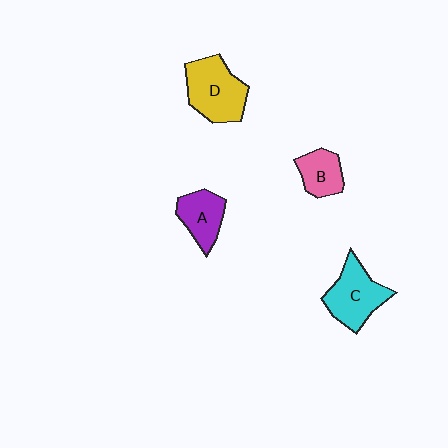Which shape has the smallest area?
Shape B (pink).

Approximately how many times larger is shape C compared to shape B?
Approximately 1.6 times.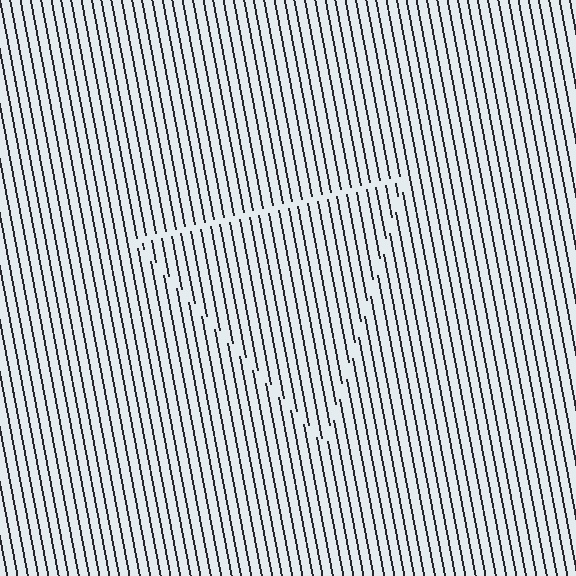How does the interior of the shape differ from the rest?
The interior of the shape contains the same grating, shifted by half a period — the contour is defined by the phase discontinuity where line-ends from the inner and outer gratings abut.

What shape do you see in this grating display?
An illusory triangle. The interior of the shape contains the same grating, shifted by half a period — the contour is defined by the phase discontinuity where line-ends from the inner and outer gratings abut.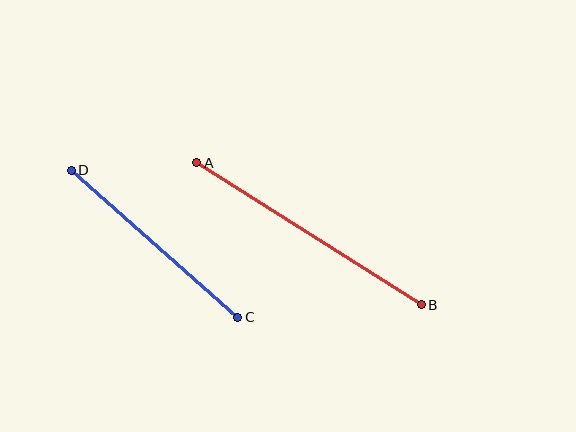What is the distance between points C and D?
The distance is approximately 222 pixels.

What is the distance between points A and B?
The distance is approximately 265 pixels.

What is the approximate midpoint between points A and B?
The midpoint is at approximately (309, 234) pixels.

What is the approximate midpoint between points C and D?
The midpoint is at approximately (155, 244) pixels.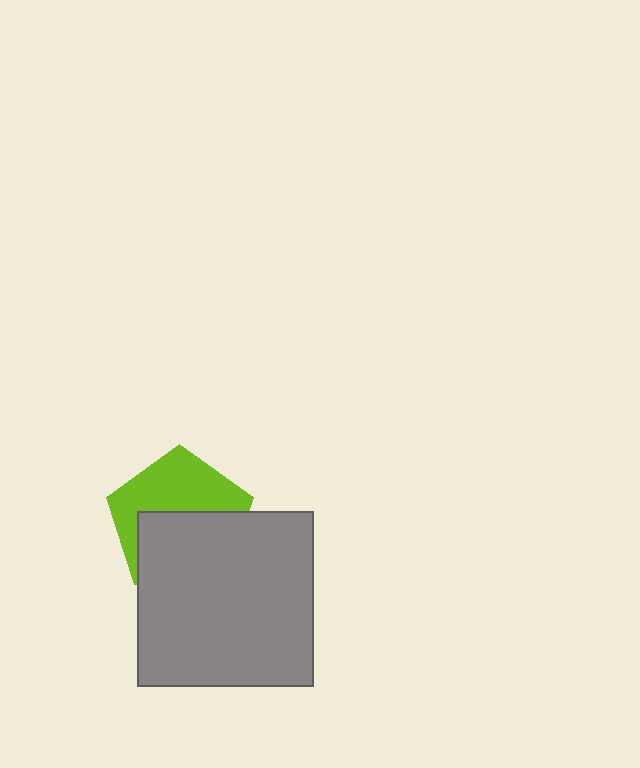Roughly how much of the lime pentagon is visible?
About half of it is visible (roughly 49%).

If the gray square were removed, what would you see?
You would see the complete lime pentagon.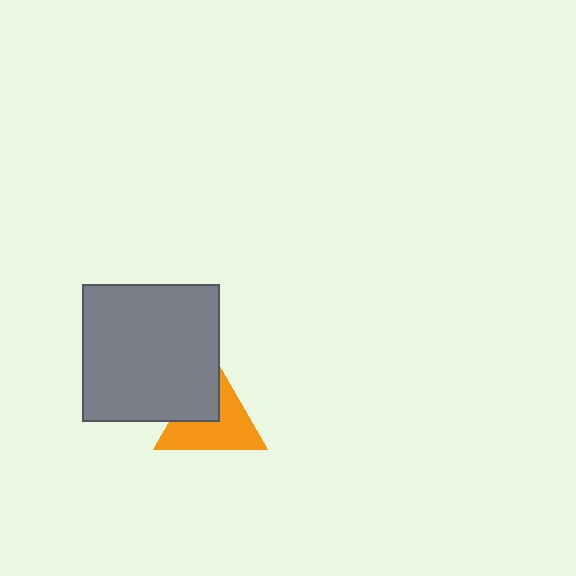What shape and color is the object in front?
The object in front is a gray square.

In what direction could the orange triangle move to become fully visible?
The orange triangle could move toward the lower-right. That would shift it out from behind the gray square entirely.